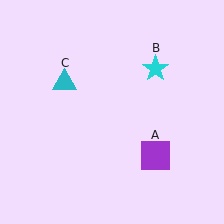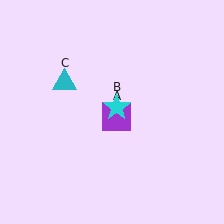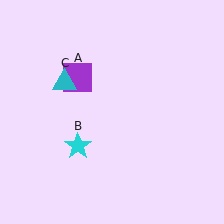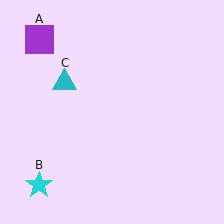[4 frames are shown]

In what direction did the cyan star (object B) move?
The cyan star (object B) moved down and to the left.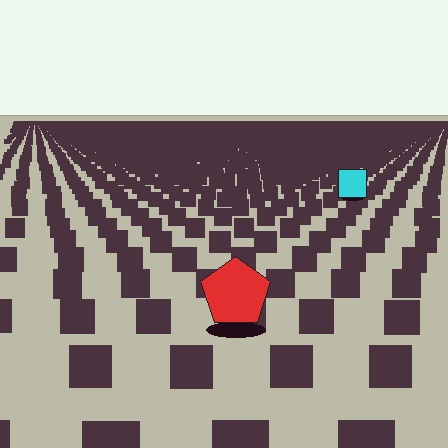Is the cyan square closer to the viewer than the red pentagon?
No. The red pentagon is closer — you can tell from the texture gradient: the ground texture is coarser near it.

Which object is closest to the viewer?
The red pentagon is closest. The texture marks near it are larger and more spread out.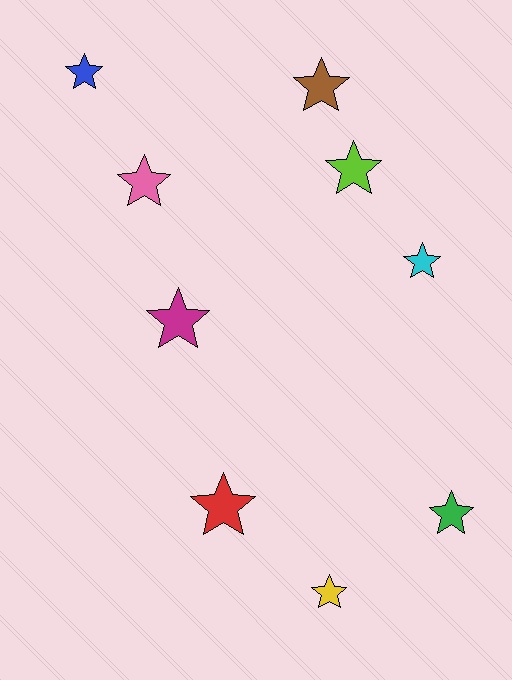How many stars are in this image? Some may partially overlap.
There are 9 stars.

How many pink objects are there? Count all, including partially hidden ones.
There is 1 pink object.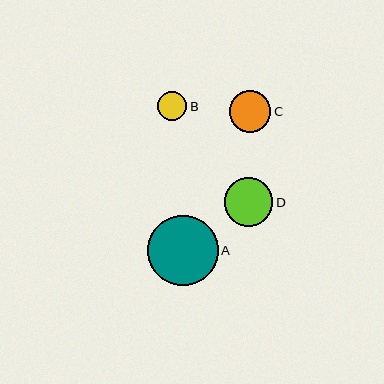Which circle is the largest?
Circle A is the largest with a size of approximately 71 pixels.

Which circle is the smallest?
Circle B is the smallest with a size of approximately 29 pixels.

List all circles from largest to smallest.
From largest to smallest: A, D, C, B.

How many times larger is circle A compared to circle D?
Circle A is approximately 1.5 times the size of circle D.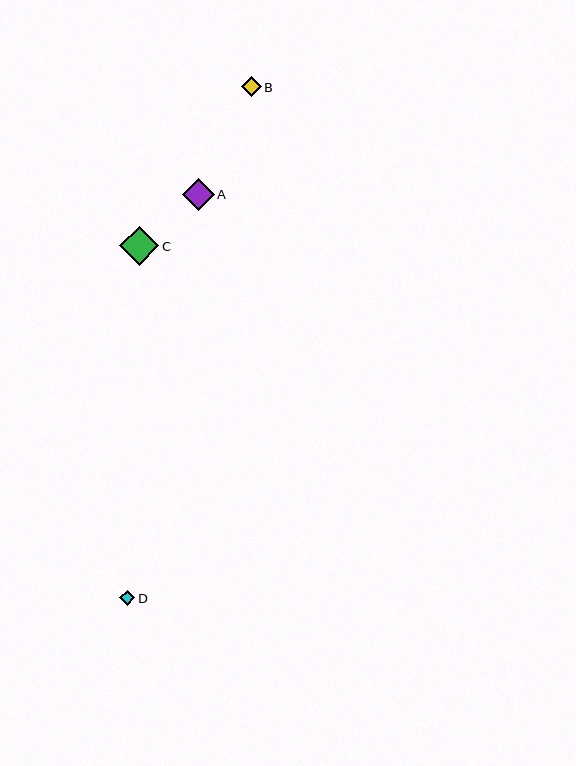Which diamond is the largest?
Diamond C is the largest with a size of approximately 39 pixels.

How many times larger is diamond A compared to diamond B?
Diamond A is approximately 1.6 times the size of diamond B.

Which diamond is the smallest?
Diamond D is the smallest with a size of approximately 15 pixels.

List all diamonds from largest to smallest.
From largest to smallest: C, A, B, D.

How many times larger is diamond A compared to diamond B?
Diamond A is approximately 1.6 times the size of diamond B.